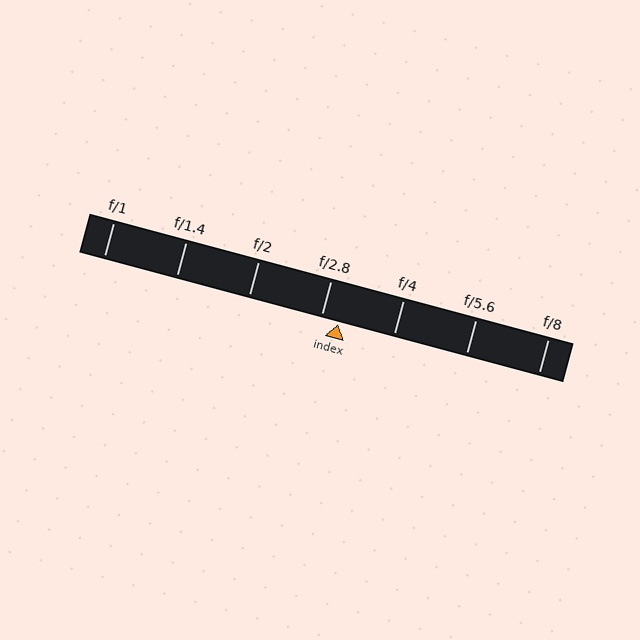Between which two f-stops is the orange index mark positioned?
The index mark is between f/2.8 and f/4.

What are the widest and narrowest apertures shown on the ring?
The widest aperture shown is f/1 and the narrowest is f/8.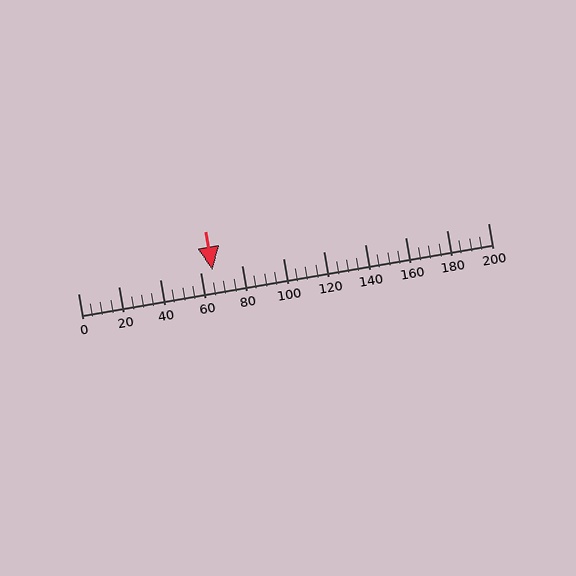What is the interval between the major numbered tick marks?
The major tick marks are spaced 20 units apart.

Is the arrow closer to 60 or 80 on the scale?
The arrow is closer to 60.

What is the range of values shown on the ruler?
The ruler shows values from 0 to 200.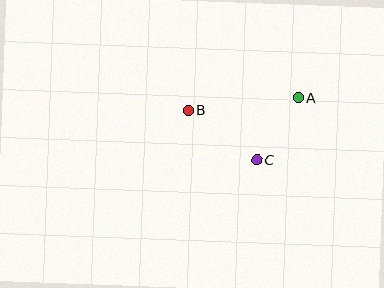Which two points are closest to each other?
Points A and C are closest to each other.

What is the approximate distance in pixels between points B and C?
The distance between B and C is approximately 84 pixels.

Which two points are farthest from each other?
Points A and B are farthest from each other.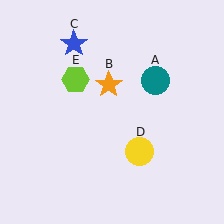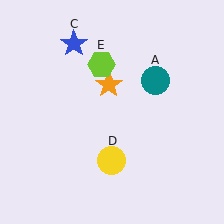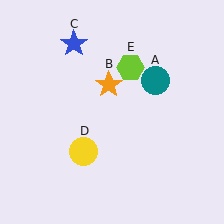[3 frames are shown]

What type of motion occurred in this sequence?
The yellow circle (object D), lime hexagon (object E) rotated clockwise around the center of the scene.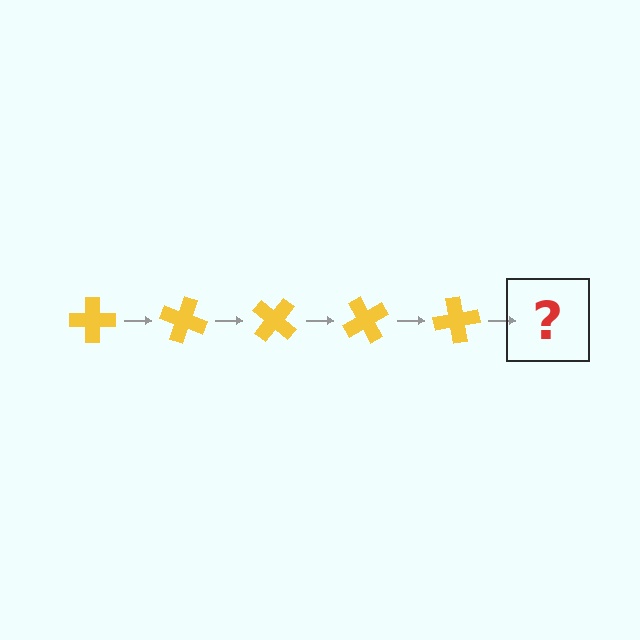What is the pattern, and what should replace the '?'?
The pattern is that the cross rotates 20 degrees each step. The '?' should be a yellow cross rotated 100 degrees.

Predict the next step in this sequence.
The next step is a yellow cross rotated 100 degrees.